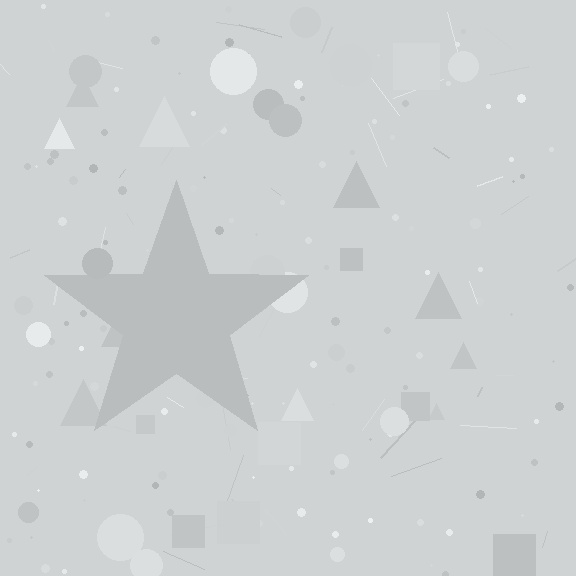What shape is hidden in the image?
A star is hidden in the image.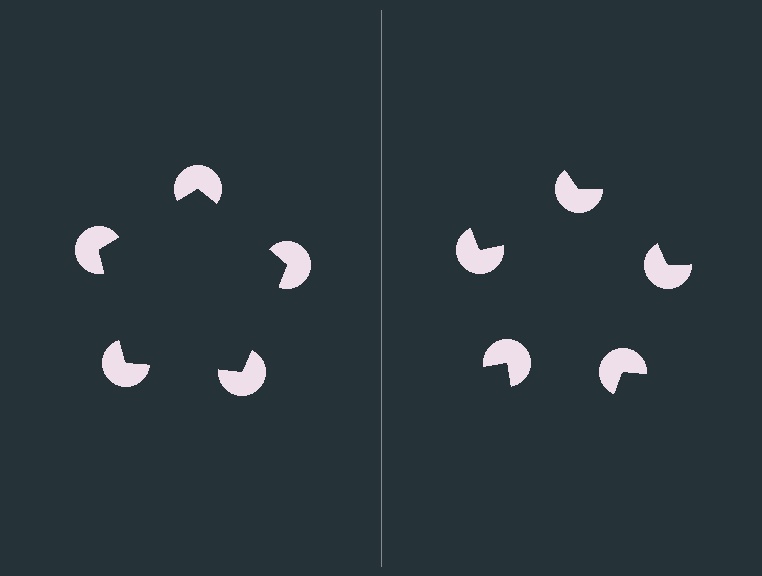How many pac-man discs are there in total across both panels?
10 — 5 on each side.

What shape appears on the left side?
An illusory pentagon.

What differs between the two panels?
The pac-man discs are positioned identically on both sides; only the wedge orientations differ. On the left they align to a pentagon; on the right they are misaligned.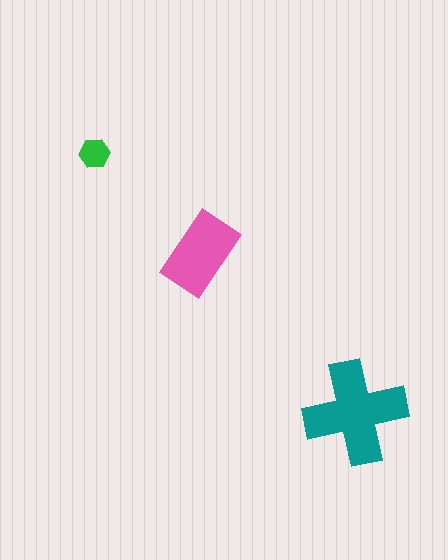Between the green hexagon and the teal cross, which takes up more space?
The teal cross.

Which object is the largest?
The teal cross.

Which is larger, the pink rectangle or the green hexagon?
The pink rectangle.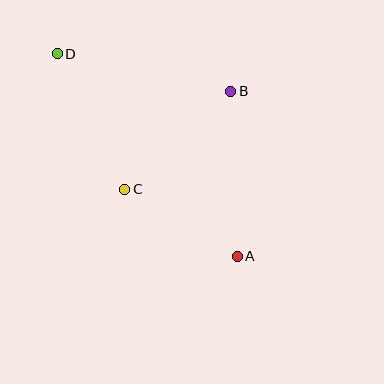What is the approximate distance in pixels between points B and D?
The distance between B and D is approximately 178 pixels.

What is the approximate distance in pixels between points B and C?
The distance between B and C is approximately 145 pixels.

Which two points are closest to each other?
Points A and C are closest to each other.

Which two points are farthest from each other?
Points A and D are farthest from each other.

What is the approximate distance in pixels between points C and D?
The distance between C and D is approximately 152 pixels.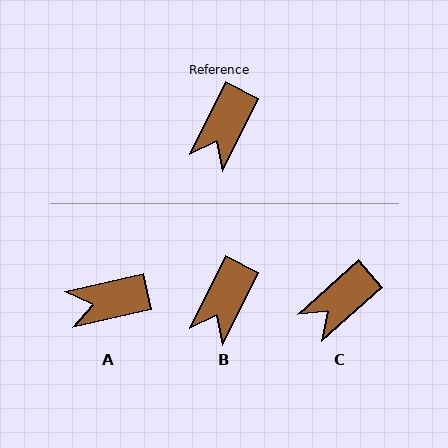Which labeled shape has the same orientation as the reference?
B.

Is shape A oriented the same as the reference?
No, it is off by about 51 degrees.